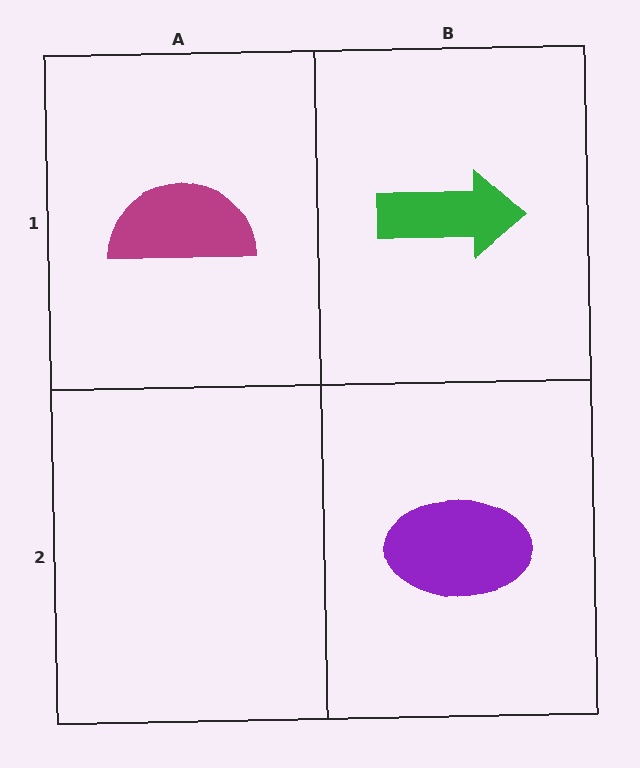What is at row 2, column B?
A purple ellipse.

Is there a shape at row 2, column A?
No, that cell is empty.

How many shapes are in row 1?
2 shapes.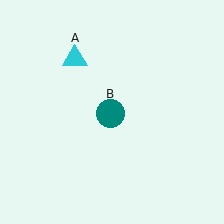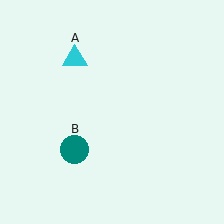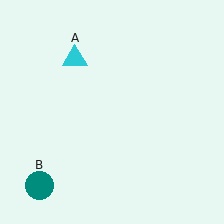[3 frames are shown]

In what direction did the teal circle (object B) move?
The teal circle (object B) moved down and to the left.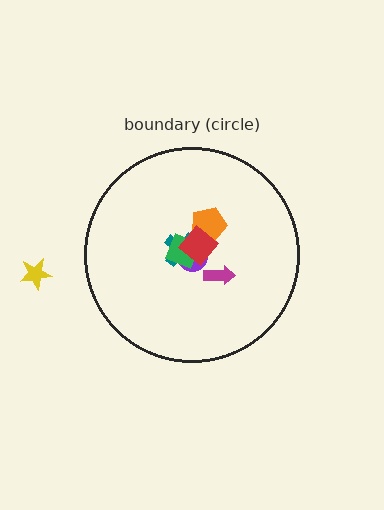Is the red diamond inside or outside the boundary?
Inside.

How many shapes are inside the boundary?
6 inside, 1 outside.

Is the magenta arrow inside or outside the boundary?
Inside.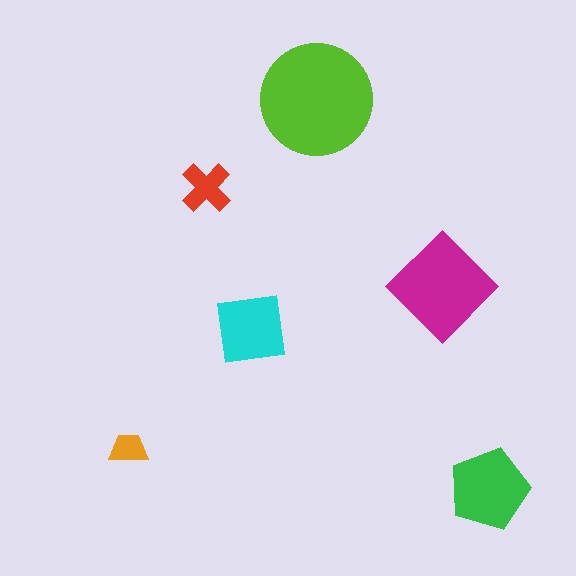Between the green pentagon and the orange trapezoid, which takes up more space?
The green pentagon.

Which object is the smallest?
The orange trapezoid.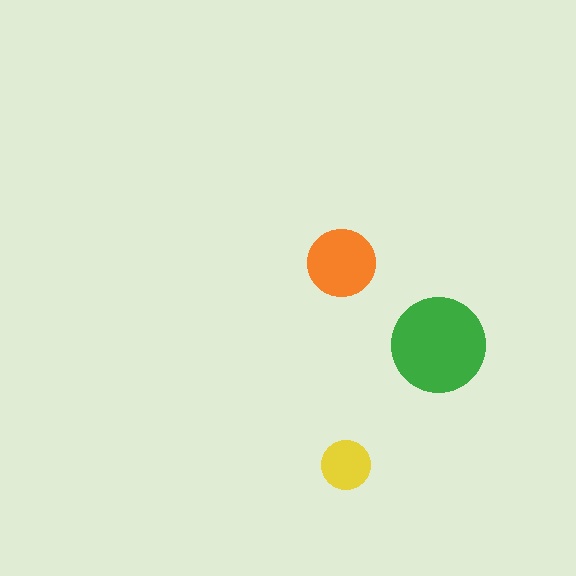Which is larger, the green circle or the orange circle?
The green one.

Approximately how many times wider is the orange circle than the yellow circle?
About 1.5 times wider.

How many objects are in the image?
There are 3 objects in the image.